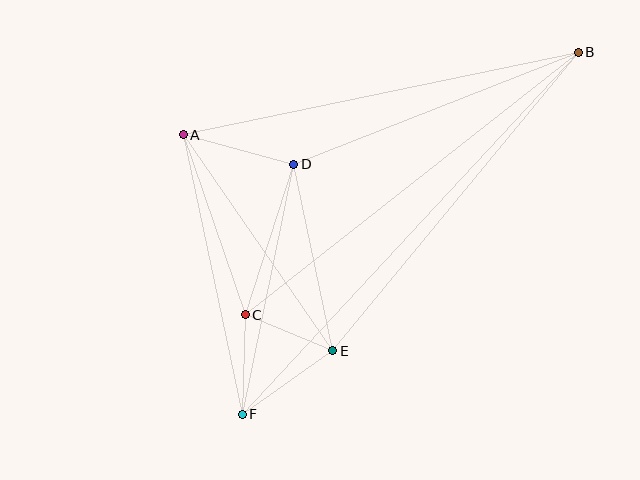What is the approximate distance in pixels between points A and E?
The distance between A and E is approximately 263 pixels.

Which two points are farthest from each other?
Points B and F are farthest from each other.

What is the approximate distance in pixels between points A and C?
The distance between A and C is approximately 190 pixels.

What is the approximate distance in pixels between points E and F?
The distance between E and F is approximately 111 pixels.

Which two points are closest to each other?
Points C and E are closest to each other.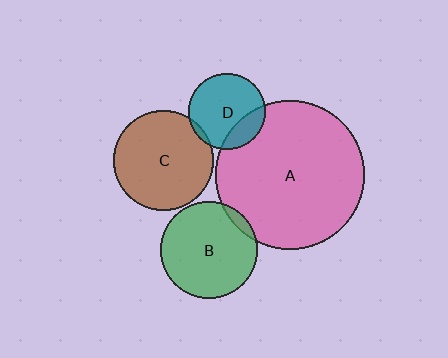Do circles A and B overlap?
Yes.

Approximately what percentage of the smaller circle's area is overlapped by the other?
Approximately 5%.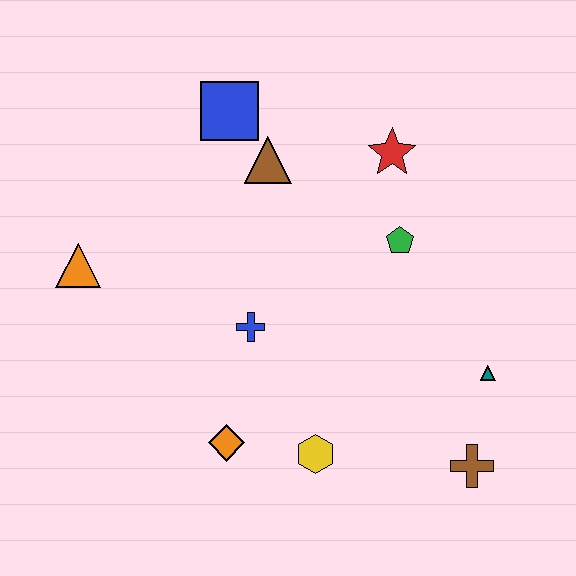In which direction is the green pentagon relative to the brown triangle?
The green pentagon is to the right of the brown triangle.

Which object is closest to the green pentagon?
The red star is closest to the green pentagon.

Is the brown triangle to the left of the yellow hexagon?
Yes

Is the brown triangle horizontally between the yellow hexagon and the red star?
No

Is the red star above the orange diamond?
Yes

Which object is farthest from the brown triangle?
The brown cross is farthest from the brown triangle.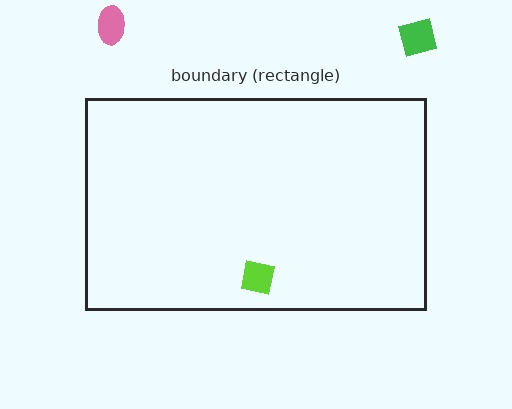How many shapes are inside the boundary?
1 inside, 2 outside.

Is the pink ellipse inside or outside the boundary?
Outside.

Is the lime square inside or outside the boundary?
Inside.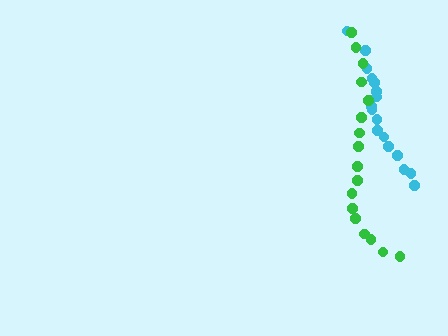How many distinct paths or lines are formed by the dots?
There are 2 distinct paths.